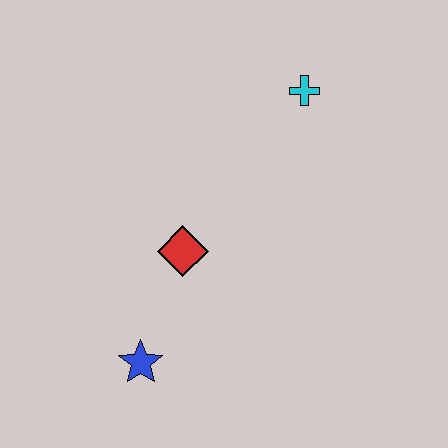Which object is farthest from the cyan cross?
The blue star is farthest from the cyan cross.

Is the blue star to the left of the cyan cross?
Yes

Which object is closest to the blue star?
The red diamond is closest to the blue star.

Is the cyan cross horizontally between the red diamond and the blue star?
No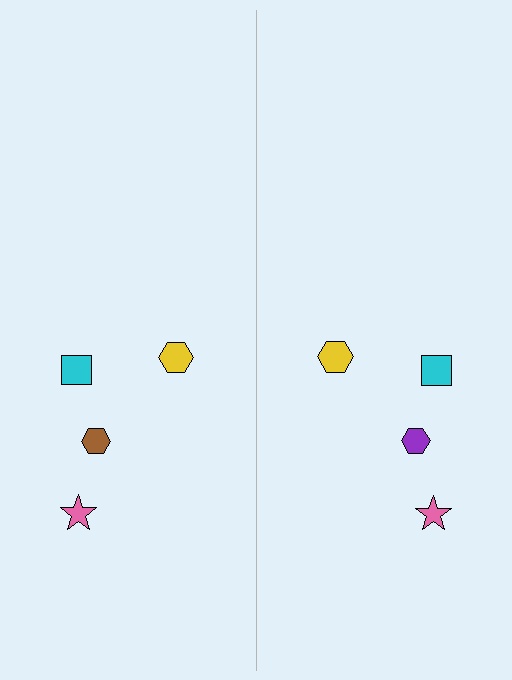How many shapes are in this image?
There are 8 shapes in this image.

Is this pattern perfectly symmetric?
No, the pattern is not perfectly symmetric. The purple hexagon on the right side breaks the symmetry — its mirror counterpart is brown.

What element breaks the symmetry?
The purple hexagon on the right side breaks the symmetry — its mirror counterpart is brown.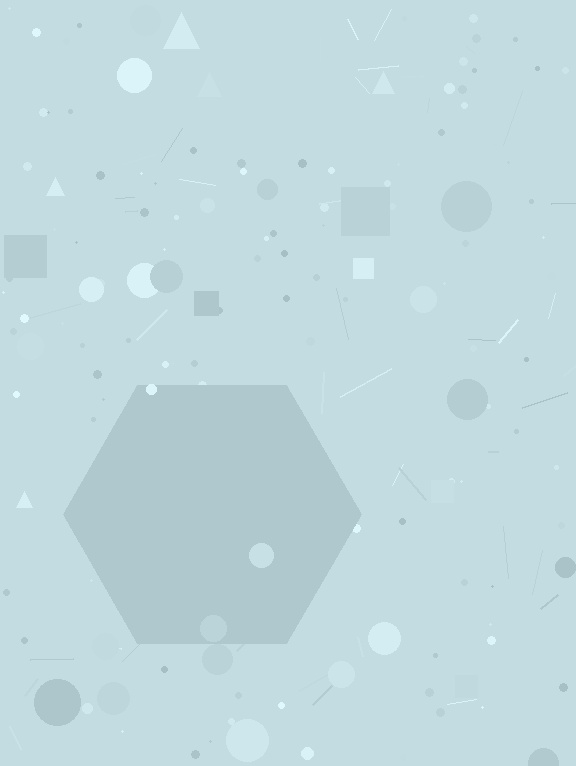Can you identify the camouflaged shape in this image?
The camouflaged shape is a hexagon.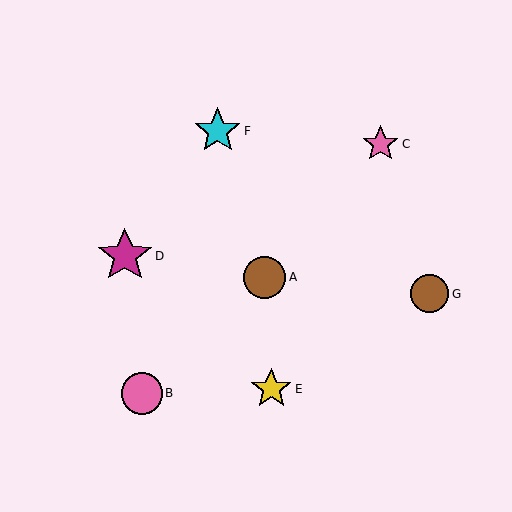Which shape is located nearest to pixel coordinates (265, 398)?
The yellow star (labeled E) at (271, 389) is nearest to that location.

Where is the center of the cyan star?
The center of the cyan star is at (218, 131).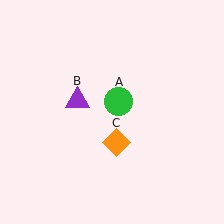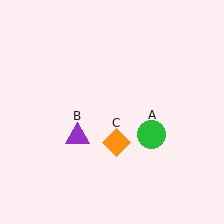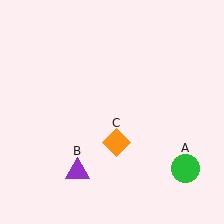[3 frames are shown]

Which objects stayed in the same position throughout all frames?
Orange diamond (object C) remained stationary.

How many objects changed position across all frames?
2 objects changed position: green circle (object A), purple triangle (object B).